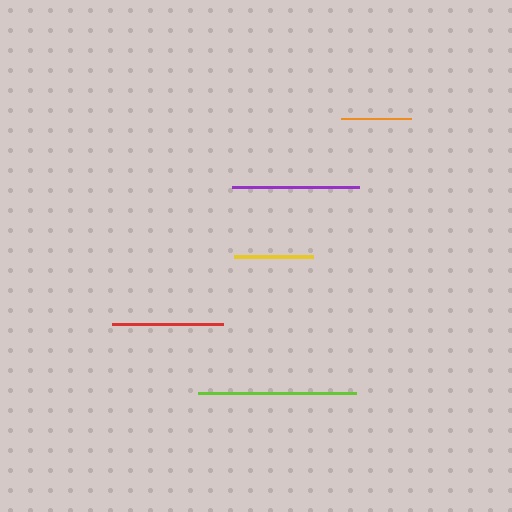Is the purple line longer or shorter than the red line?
The purple line is longer than the red line.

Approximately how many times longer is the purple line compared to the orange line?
The purple line is approximately 1.8 times the length of the orange line.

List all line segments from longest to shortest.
From longest to shortest: lime, purple, red, yellow, orange.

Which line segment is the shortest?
The orange line is the shortest at approximately 70 pixels.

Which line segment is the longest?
The lime line is the longest at approximately 158 pixels.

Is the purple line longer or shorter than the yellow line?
The purple line is longer than the yellow line.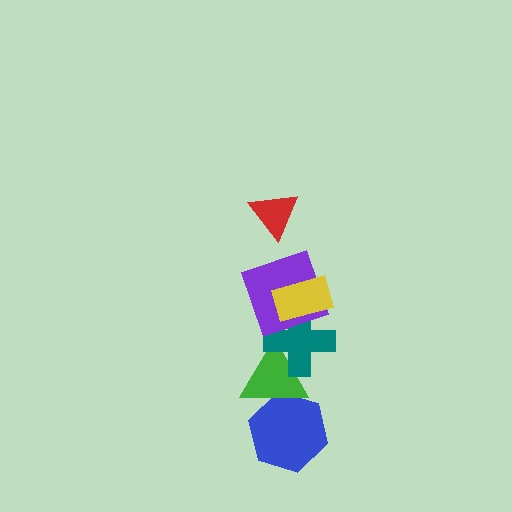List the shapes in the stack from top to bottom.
From top to bottom: the red triangle, the yellow rectangle, the purple square, the teal cross, the green triangle, the blue hexagon.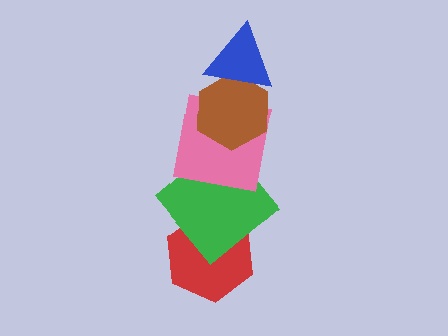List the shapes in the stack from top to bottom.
From top to bottom: the blue triangle, the brown hexagon, the pink square, the green diamond, the red hexagon.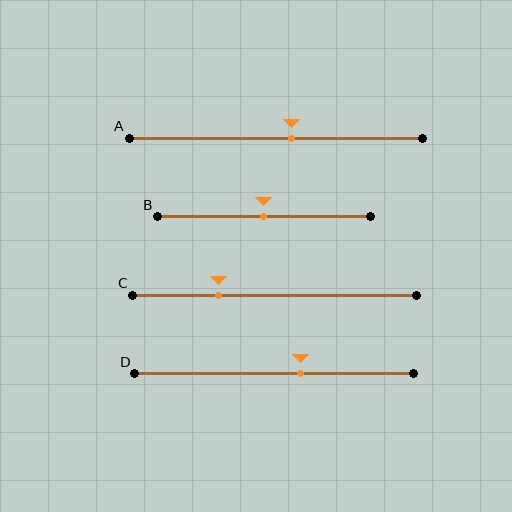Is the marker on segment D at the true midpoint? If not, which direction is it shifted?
No, the marker on segment D is shifted to the right by about 10% of the segment length.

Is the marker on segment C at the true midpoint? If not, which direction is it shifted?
No, the marker on segment C is shifted to the left by about 20% of the segment length.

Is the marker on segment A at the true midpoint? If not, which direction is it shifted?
No, the marker on segment A is shifted to the right by about 5% of the segment length.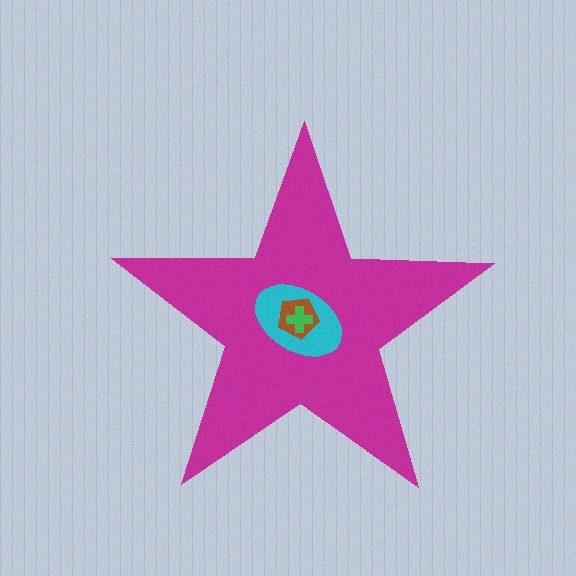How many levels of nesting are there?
4.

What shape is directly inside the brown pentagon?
The green cross.